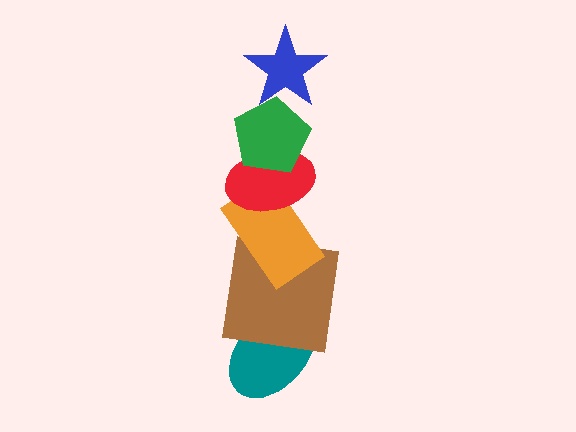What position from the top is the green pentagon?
The green pentagon is 2nd from the top.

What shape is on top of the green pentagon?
The blue star is on top of the green pentagon.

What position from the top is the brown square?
The brown square is 5th from the top.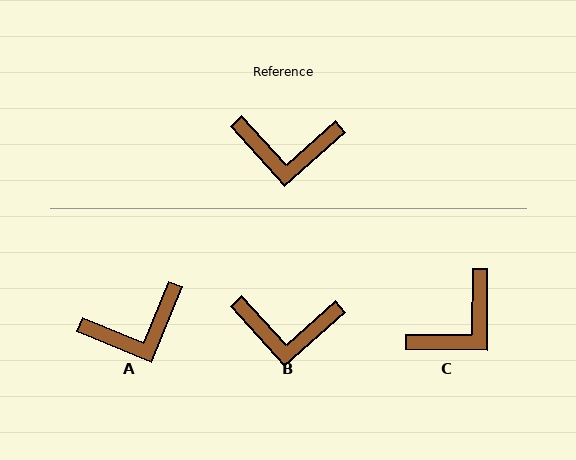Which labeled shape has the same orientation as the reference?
B.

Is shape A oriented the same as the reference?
No, it is off by about 26 degrees.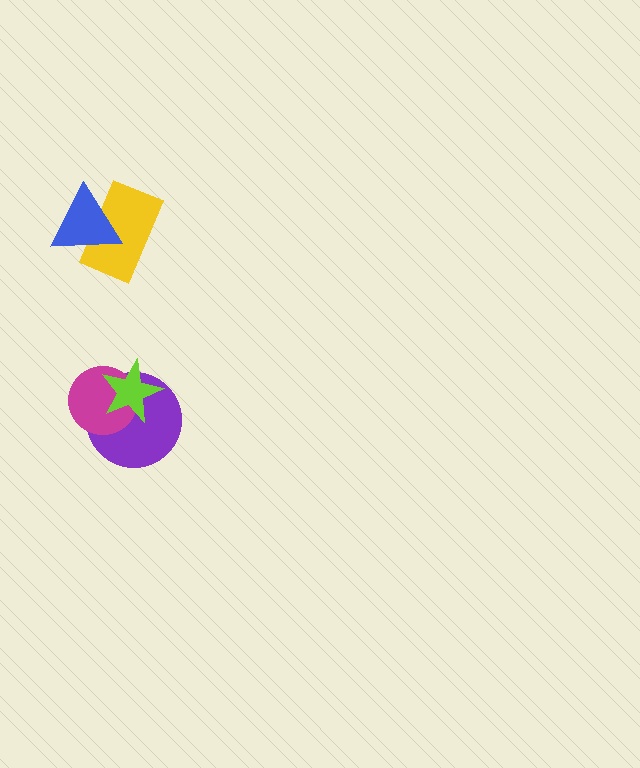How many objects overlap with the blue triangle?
1 object overlaps with the blue triangle.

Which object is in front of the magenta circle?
The lime star is in front of the magenta circle.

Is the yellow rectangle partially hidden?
Yes, it is partially covered by another shape.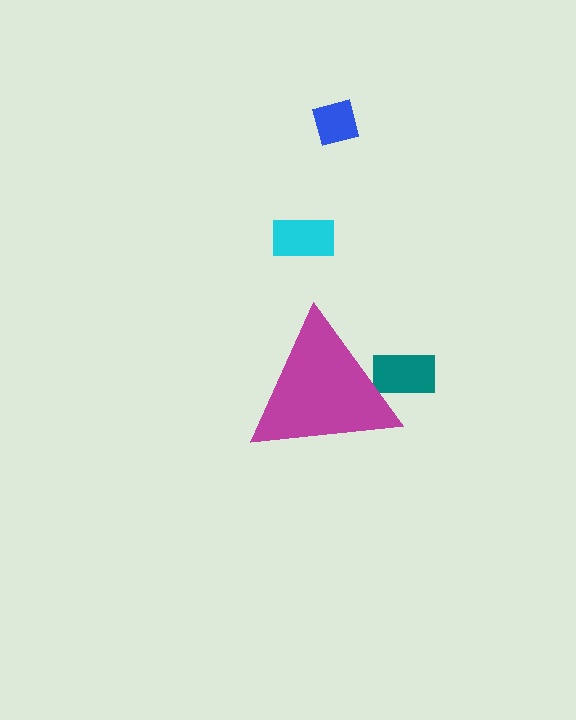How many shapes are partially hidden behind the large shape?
1 shape is partially hidden.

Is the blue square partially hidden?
No, the blue square is fully visible.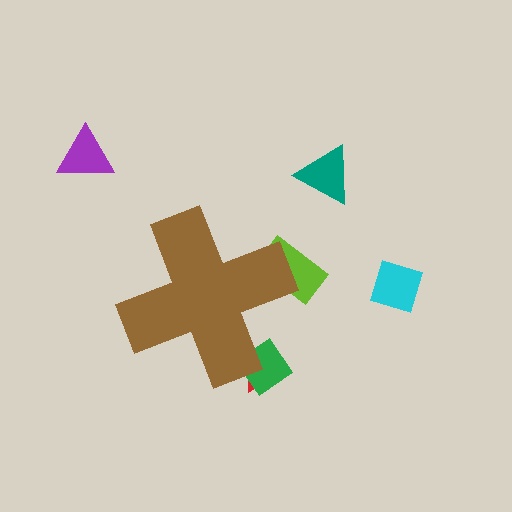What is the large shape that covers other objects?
A brown cross.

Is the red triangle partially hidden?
Yes, the red triangle is partially hidden behind the brown cross.